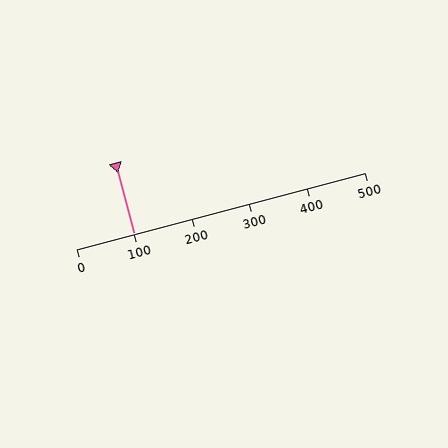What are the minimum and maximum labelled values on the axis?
The axis runs from 0 to 500.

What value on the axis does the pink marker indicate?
The marker indicates approximately 100.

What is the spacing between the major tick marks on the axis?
The major ticks are spaced 100 apart.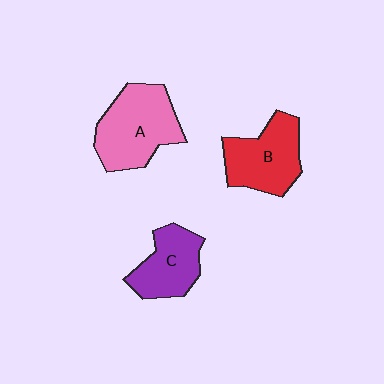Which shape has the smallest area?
Shape C (purple).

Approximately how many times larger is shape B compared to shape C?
Approximately 1.2 times.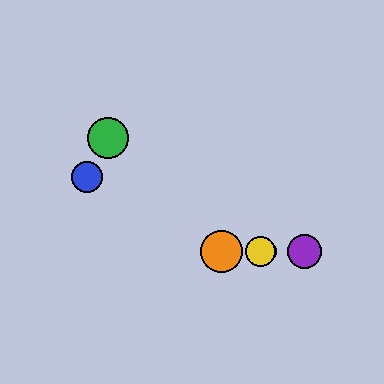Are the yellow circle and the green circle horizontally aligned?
No, the yellow circle is at y≈251 and the green circle is at y≈138.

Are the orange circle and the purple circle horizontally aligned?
Yes, both are at y≈251.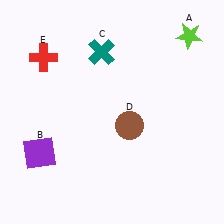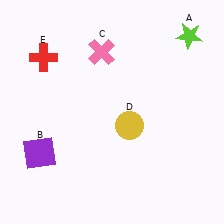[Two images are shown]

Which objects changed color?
C changed from teal to pink. D changed from brown to yellow.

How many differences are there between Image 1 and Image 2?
There are 2 differences between the two images.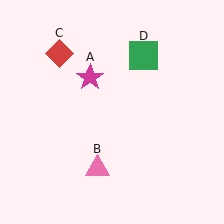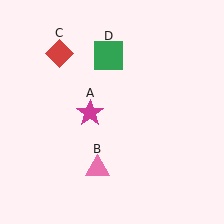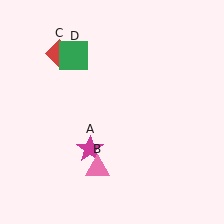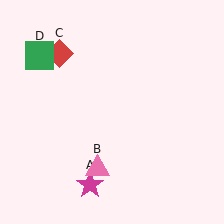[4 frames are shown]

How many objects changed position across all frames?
2 objects changed position: magenta star (object A), green square (object D).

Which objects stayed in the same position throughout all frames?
Pink triangle (object B) and red diamond (object C) remained stationary.